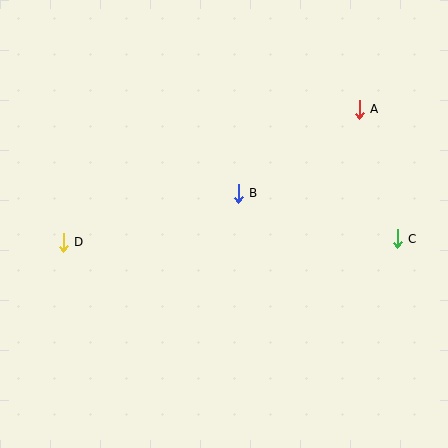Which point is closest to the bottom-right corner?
Point C is closest to the bottom-right corner.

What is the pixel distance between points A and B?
The distance between A and B is 147 pixels.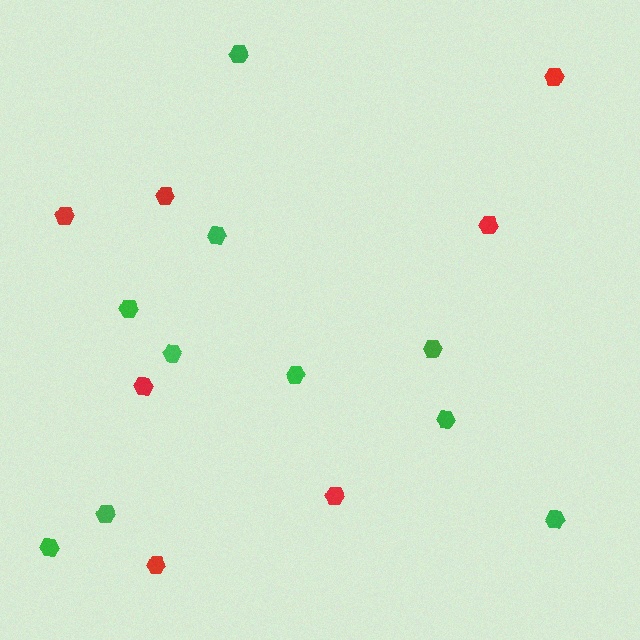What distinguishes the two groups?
There are 2 groups: one group of red hexagons (7) and one group of green hexagons (10).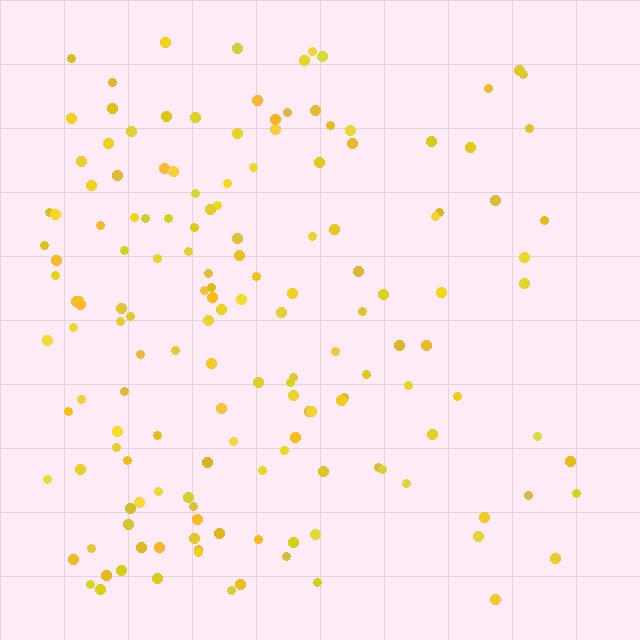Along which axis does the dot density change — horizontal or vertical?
Horizontal.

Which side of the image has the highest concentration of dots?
The left.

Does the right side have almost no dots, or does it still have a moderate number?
Still a moderate number, just noticeably fewer than the left.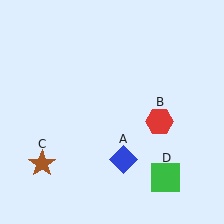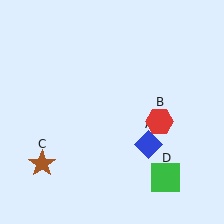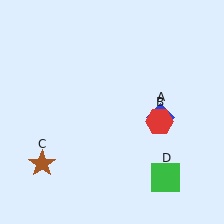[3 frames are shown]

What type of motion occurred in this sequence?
The blue diamond (object A) rotated counterclockwise around the center of the scene.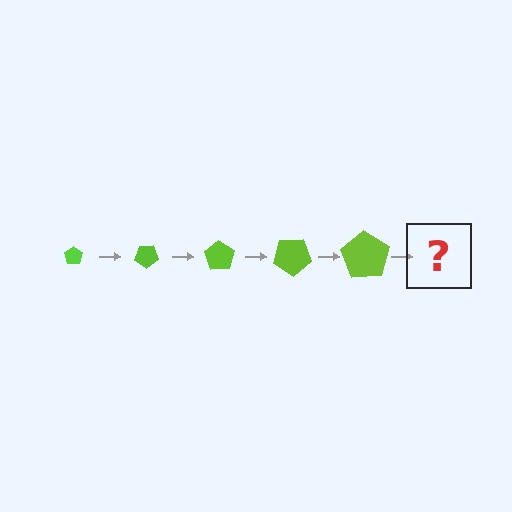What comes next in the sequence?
The next element should be a pentagon, larger than the previous one and rotated 175 degrees from the start.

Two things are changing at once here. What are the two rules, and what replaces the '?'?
The two rules are that the pentagon grows larger each step and it rotates 35 degrees each step. The '?' should be a pentagon, larger than the previous one and rotated 175 degrees from the start.